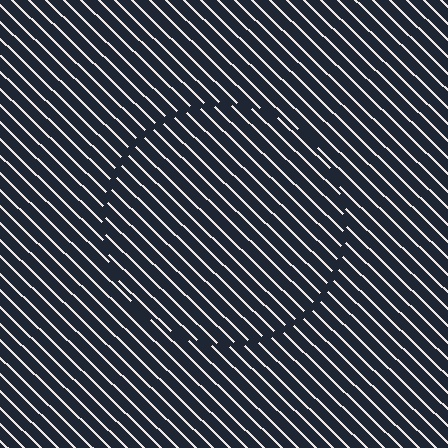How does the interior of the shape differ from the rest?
The interior of the shape contains the same grating, shifted by half a period — the contour is defined by the phase discontinuity where line-ends from the inner and outer gratings abut.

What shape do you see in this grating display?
An illusory circle. The interior of the shape contains the same grating, shifted by half a period — the contour is defined by the phase discontinuity where line-ends from the inner and outer gratings abut.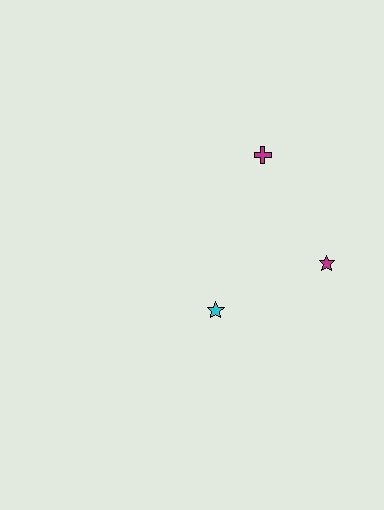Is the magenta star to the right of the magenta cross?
Yes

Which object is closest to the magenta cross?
The magenta star is closest to the magenta cross.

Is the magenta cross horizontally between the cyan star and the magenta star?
Yes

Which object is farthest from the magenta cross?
The cyan star is farthest from the magenta cross.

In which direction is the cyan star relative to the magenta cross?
The cyan star is below the magenta cross.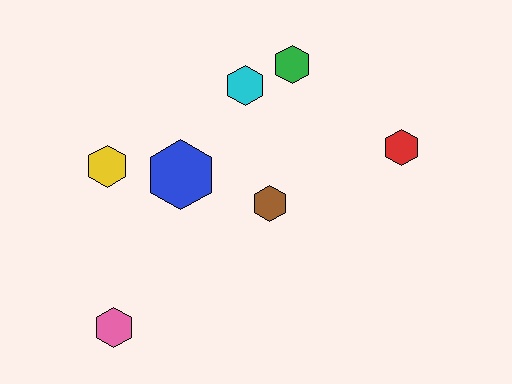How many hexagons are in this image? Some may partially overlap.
There are 7 hexagons.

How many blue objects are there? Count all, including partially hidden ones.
There is 1 blue object.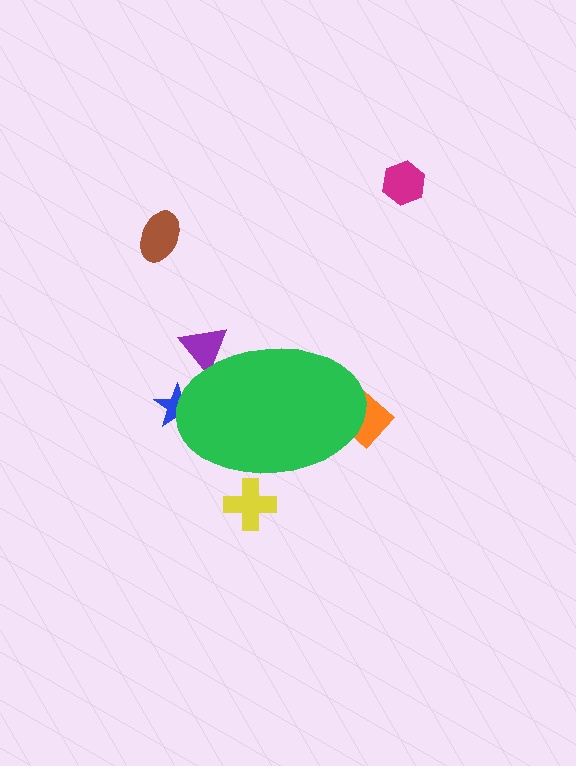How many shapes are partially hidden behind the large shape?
4 shapes are partially hidden.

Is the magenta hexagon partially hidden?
No, the magenta hexagon is fully visible.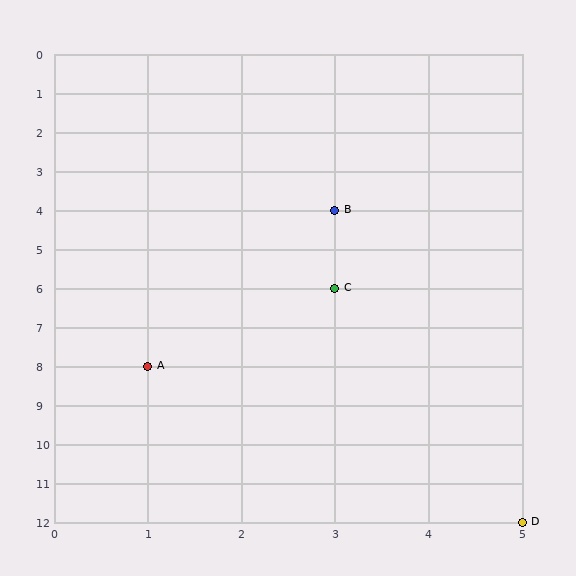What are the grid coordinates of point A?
Point A is at grid coordinates (1, 8).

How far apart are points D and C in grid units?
Points D and C are 2 columns and 6 rows apart (about 6.3 grid units diagonally).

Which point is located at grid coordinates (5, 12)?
Point D is at (5, 12).